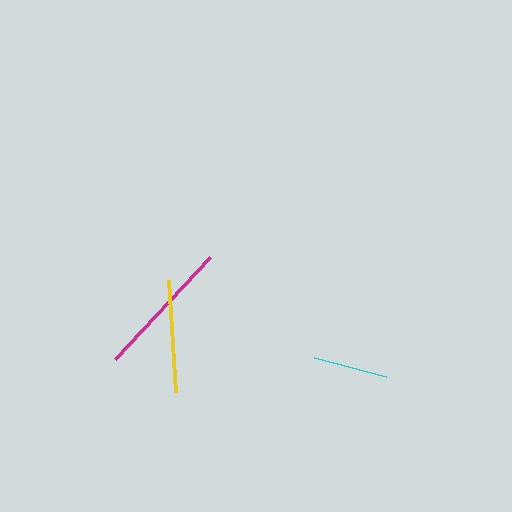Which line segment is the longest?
The magenta line is the longest at approximately 139 pixels.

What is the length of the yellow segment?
The yellow segment is approximately 112 pixels long.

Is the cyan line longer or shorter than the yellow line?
The yellow line is longer than the cyan line.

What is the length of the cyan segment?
The cyan segment is approximately 75 pixels long.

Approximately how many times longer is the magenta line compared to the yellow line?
The magenta line is approximately 1.2 times the length of the yellow line.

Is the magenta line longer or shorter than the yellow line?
The magenta line is longer than the yellow line.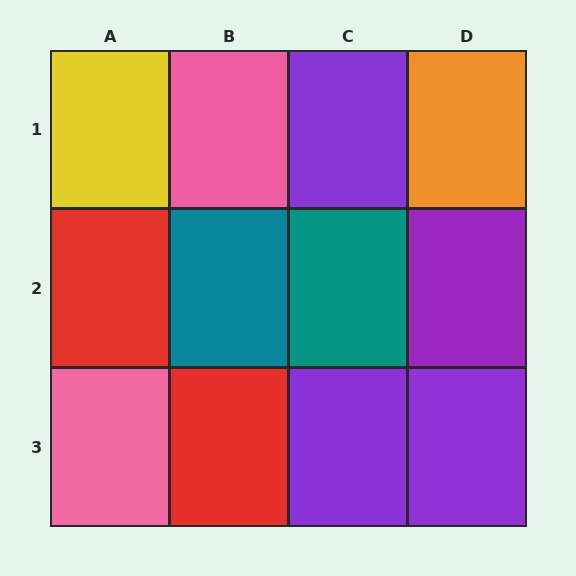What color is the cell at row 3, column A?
Pink.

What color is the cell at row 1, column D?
Orange.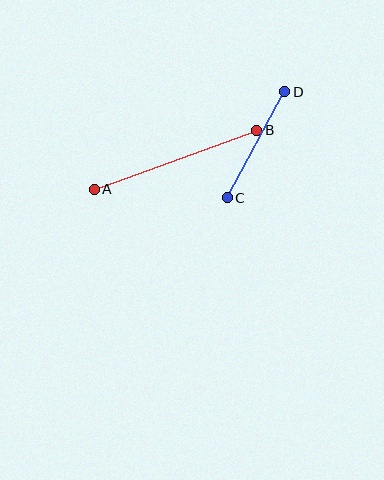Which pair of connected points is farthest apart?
Points A and B are farthest apart.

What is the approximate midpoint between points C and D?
The midpoint is at approximately (256, 145) pixels.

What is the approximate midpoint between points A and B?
The midpoint is at approximately (175, 160) pixels.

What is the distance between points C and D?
The distance is approximately 121 pixels.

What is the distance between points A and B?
The distance is approximately 173 pixels.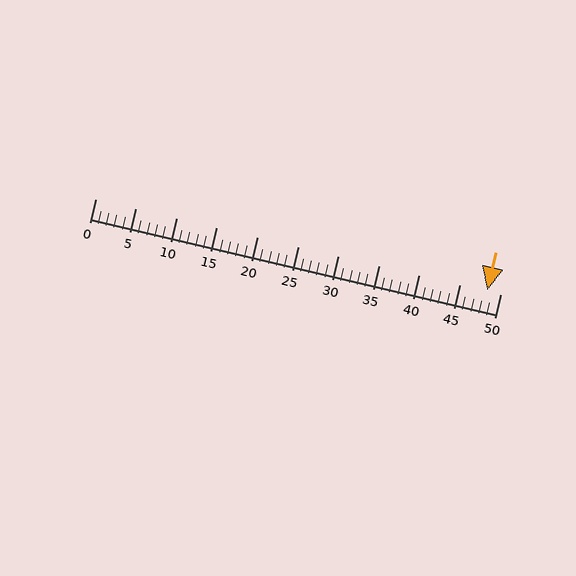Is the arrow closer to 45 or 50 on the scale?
The arrow is closer to 50.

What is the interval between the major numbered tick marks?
The major tick marks are spaced 5 units apart.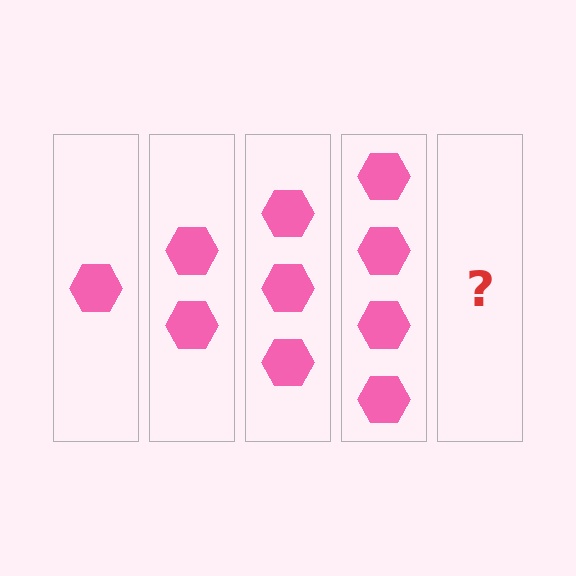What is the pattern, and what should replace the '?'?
The pattern is that each step adds one more hexagon. The '?' should be 5 hexagons.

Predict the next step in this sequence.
The next step is 5 hexagons.